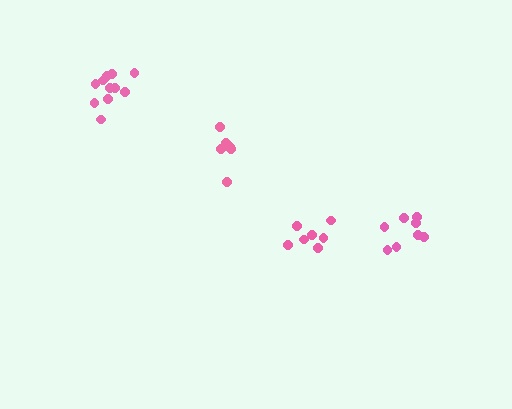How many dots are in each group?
Group 1: 8 dots, Group 2: 7 dots, Group 3: 7 dots, Group 4: 11 dots (33 total).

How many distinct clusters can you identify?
There are 4 distinct clusters.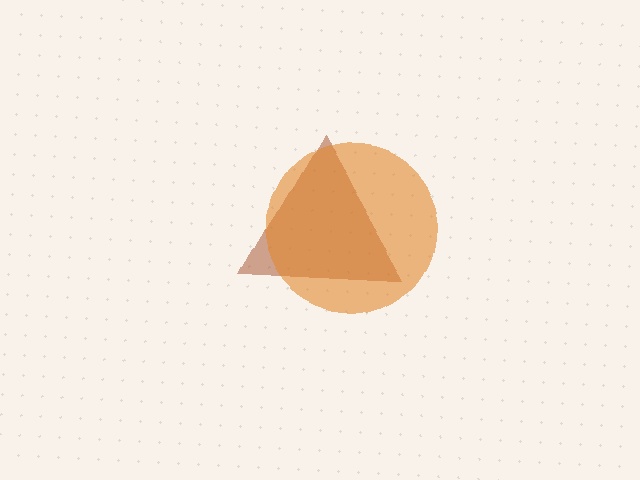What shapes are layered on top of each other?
The layered shapes are: a brown triangle, an orange circle.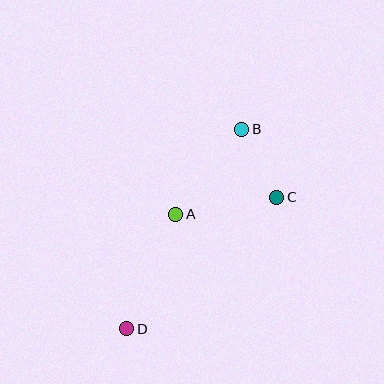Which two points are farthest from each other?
Points B and D are farthest from each other.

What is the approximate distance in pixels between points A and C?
The distance between A and C is approximately 102 pixels.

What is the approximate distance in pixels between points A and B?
The distance between A and B is approximately 108 pixels.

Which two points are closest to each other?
Points B and C are closest to each other.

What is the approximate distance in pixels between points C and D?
The distance between C and D is approximately 199 pixels.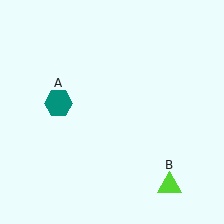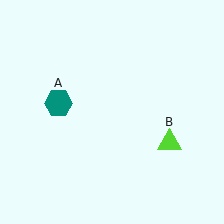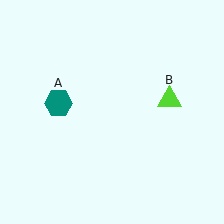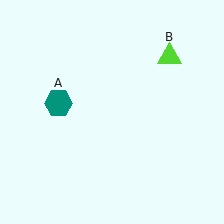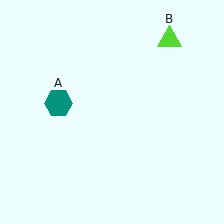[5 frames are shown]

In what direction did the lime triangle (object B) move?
The lime triangle (object B) moved up.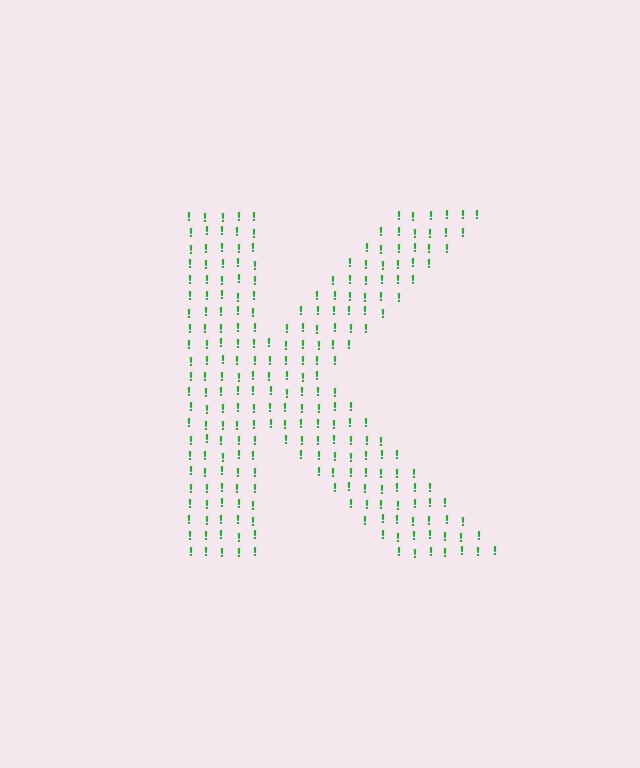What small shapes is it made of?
It is made of small exclamation marks.